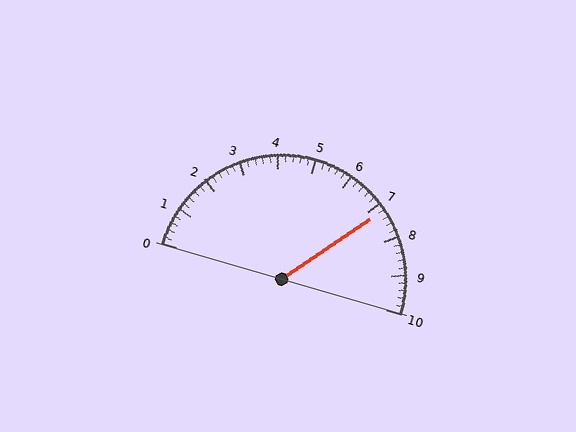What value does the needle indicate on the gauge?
The needle indicates approximately 7.2.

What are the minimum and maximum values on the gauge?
The gauge ranges from 0 to 10.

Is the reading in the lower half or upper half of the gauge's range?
The reading is in the upper half of the range (0 to 10).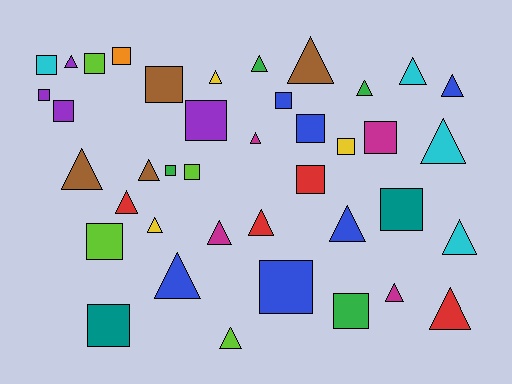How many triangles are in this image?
There are 21 triangles.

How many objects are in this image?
There are 40 objects.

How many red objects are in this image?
There are 4 red objects.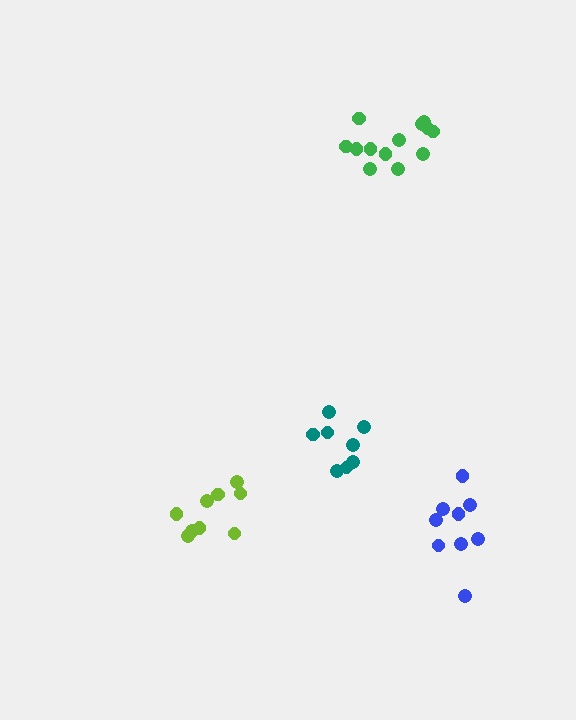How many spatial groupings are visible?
There are 4 spatial groupings.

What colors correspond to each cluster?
The clusters are colored: lime, blue, teal, green.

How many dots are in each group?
Group 1: 9 dots, Group 2: 9 dots, Group 3: 8 dots, Group 4: 13 dots (39 total).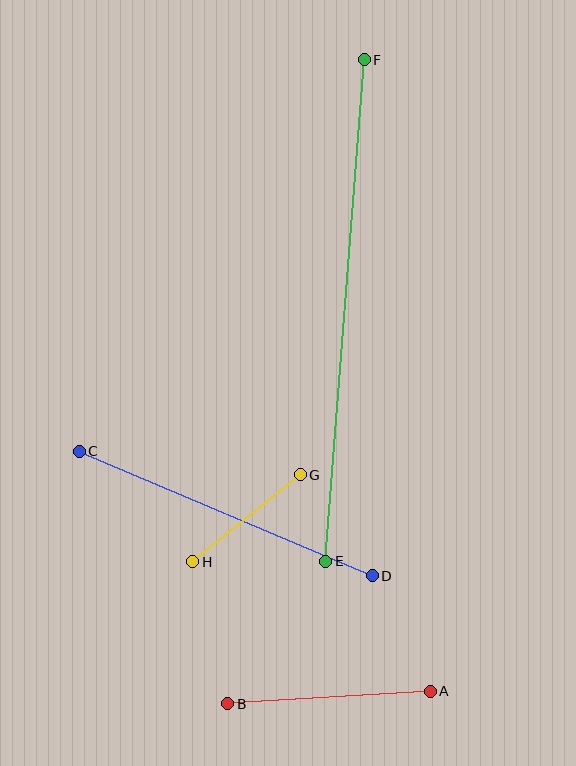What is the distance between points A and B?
The distance is approximately 203 pixels.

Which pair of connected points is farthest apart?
Points E and F are farthest apart.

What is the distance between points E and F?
The distance is approximately 503 pixels.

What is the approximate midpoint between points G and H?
The midpoint is at approximately (247, 518) pixels.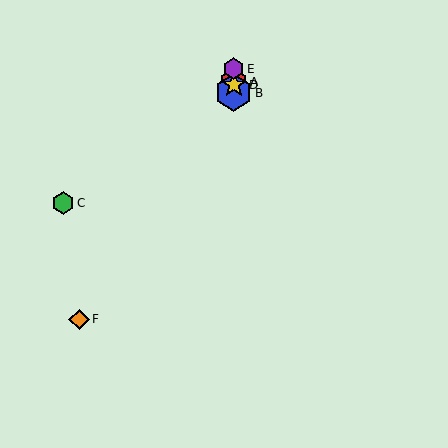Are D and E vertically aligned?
Yes, both are at x≈234.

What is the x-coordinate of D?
Object D is at x≈234.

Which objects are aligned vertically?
Objects A, B, D, E are aligned vertically.